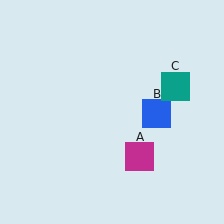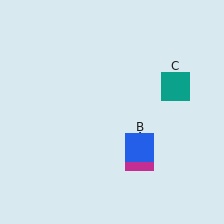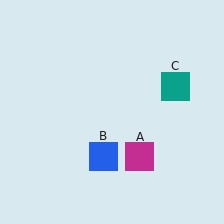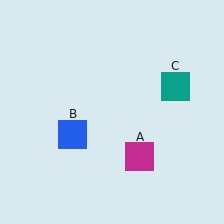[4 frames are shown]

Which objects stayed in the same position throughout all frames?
Magenta square (object A) and teal square (object C) remained stationary.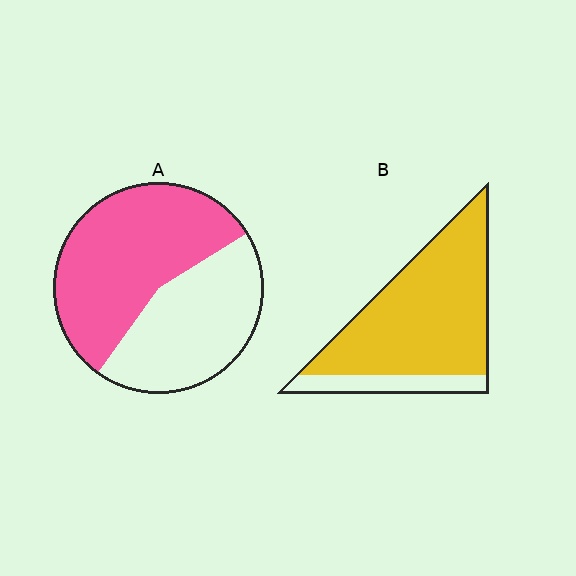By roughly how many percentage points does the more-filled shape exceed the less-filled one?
By roughly 25 percentage points (B over A).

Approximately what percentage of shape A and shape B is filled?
A is approximately 55% and B is approximately 85%.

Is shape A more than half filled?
Yes.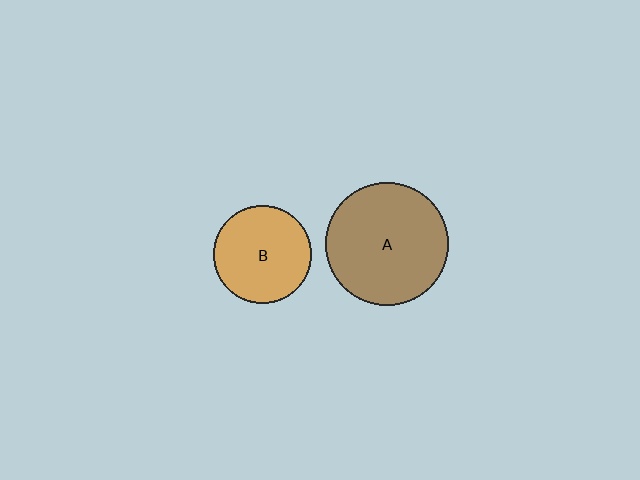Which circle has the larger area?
Circle A (brown).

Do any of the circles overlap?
No, none of the circles overlap.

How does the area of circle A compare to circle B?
Approximately 1.6 times.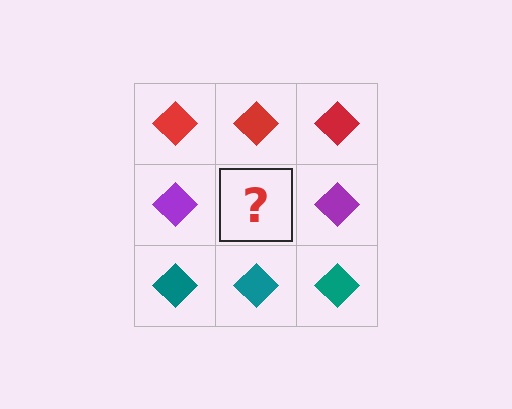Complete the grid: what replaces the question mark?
The question mark should be replaced with a purple diamond.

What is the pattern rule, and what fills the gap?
The rule is that each row has a consistent color. The gap should be filled with a purple diamond.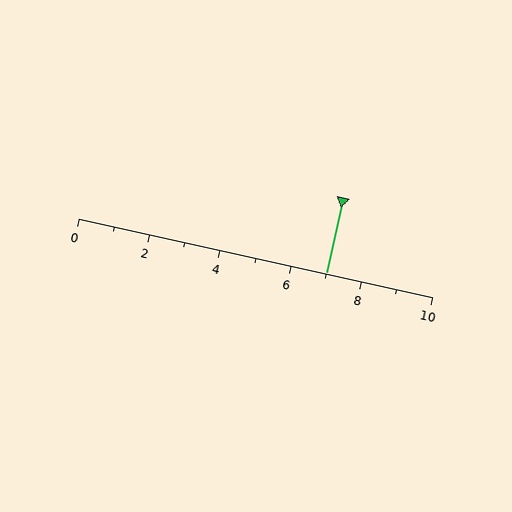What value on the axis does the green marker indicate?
The marker indicates approximately 7.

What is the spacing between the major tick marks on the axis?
The major ticks are spaced 2 apart.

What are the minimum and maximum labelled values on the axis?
The axis runs from 0 to 10.